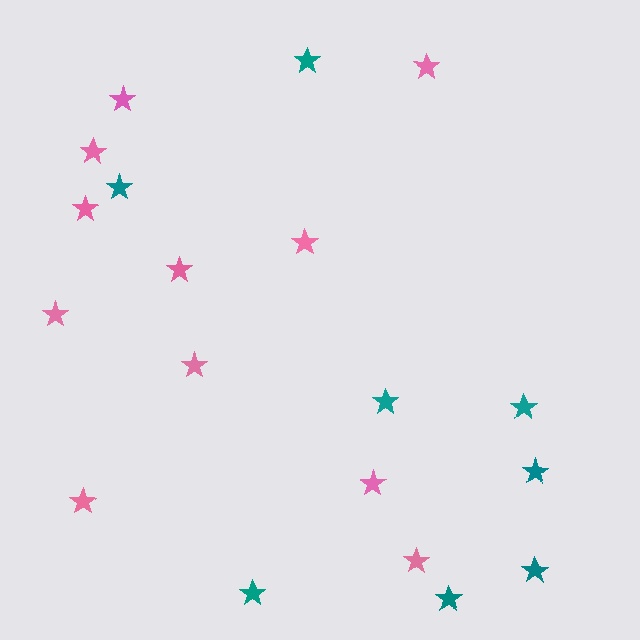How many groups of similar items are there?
There are 2 groups: one group of pink stars (11) and one group of teal stars (8).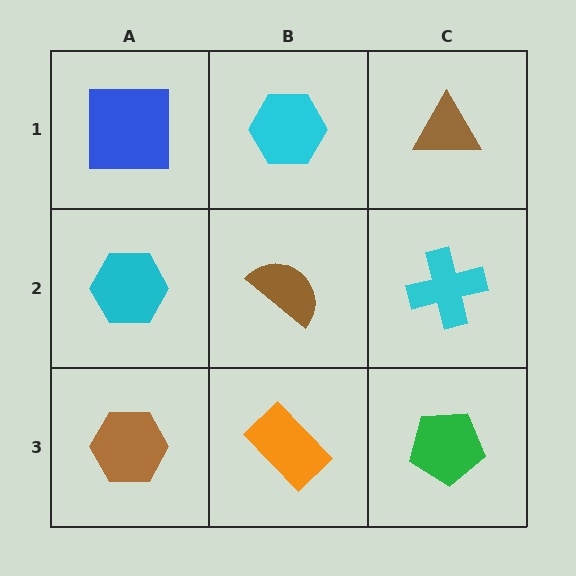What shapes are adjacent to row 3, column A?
A cyan hexagon (row 2, column A), an orange rectangle (row 3, column B).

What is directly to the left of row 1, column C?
A cyan hexagon.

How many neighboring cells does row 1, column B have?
3.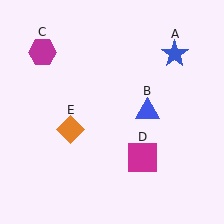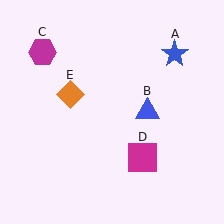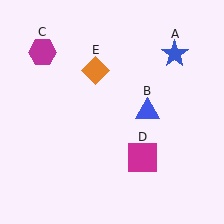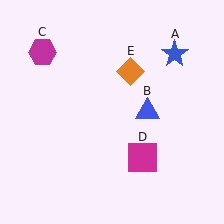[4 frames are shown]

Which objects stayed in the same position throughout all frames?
Blue star (object A) and blue triangle (object B) and magenta hexagon (object C) and magenta square (object D) remained stationary.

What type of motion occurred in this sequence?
The orange diamond (object E) rotated clockwise around the center of the scene.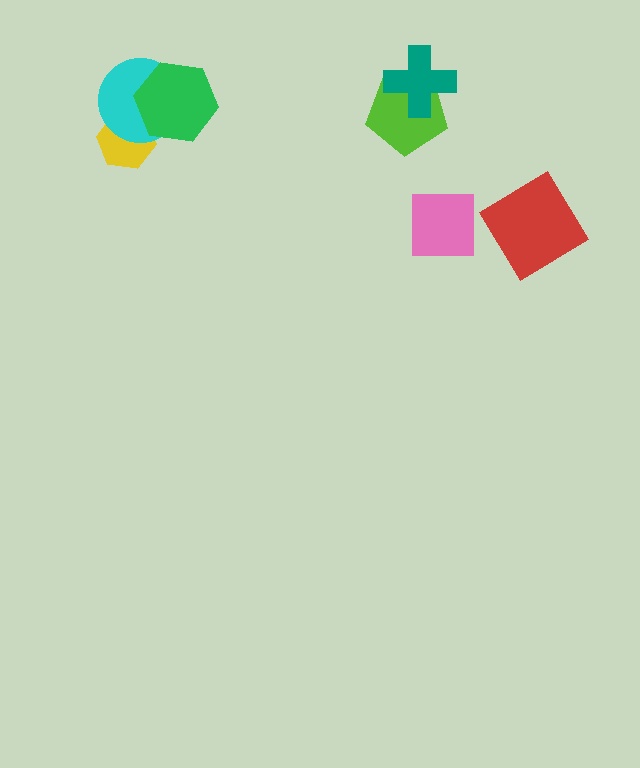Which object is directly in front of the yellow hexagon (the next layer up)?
The cyan circle is directly in front of the yellow hexagon.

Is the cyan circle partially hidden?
Yes, it is partially covered by another shape.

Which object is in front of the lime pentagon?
The teal cross is in front of the lime pentagon.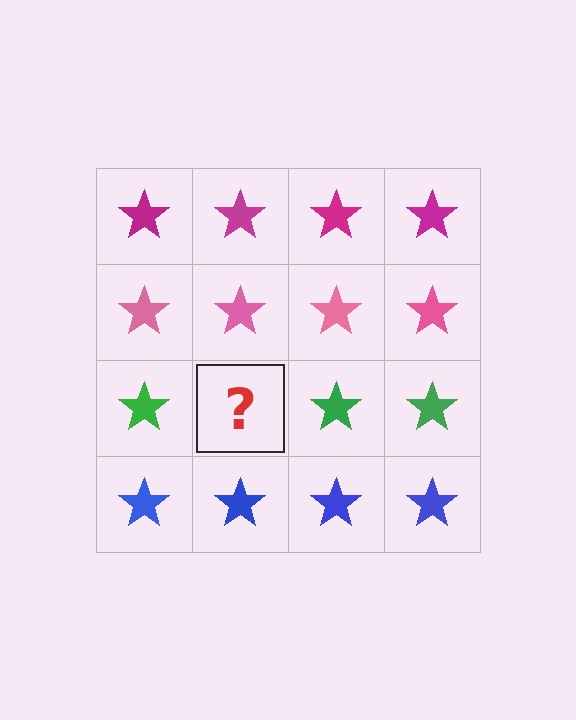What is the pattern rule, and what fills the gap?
The rule is that each row has a consistent color. The gap should be filled with a green star.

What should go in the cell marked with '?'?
The missing cell should contain a green star.